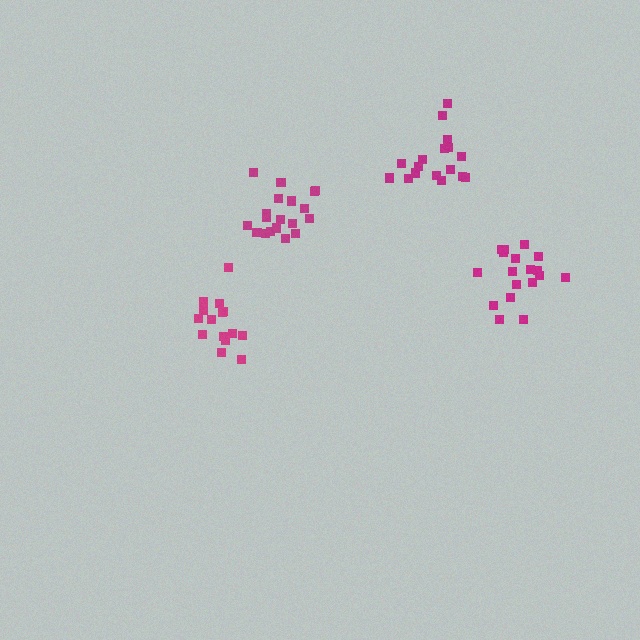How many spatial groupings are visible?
There are 4 spatial groupings.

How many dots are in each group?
Group 1: 17 dots, Group 2: 21 dots, Group 3: 15 dots, Group 4: 19 dots (72 total).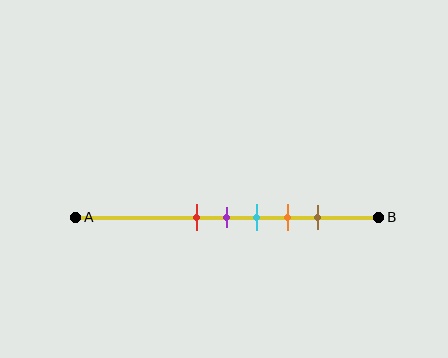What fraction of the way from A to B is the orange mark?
The orange mark is approximately 70% (0.7) of the way from A to B.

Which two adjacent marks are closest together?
The red and purple marks are the closest adjacent pair.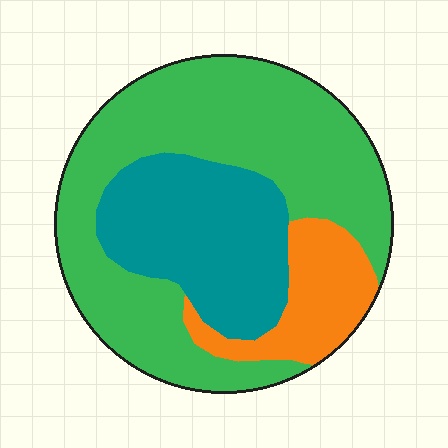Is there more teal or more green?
Green.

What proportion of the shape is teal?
Teal takes up about one quarter (1/4) of the shape.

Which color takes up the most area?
Green, at roughly 55%.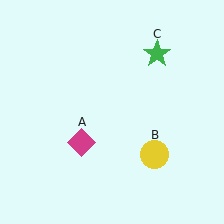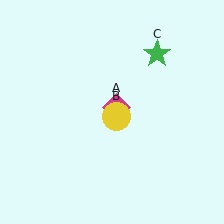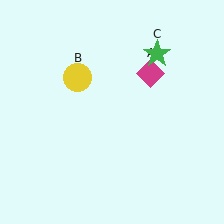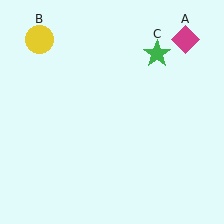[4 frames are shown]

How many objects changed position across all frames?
2 objects changed position: magenta diamond (object A), yellow circle (object B).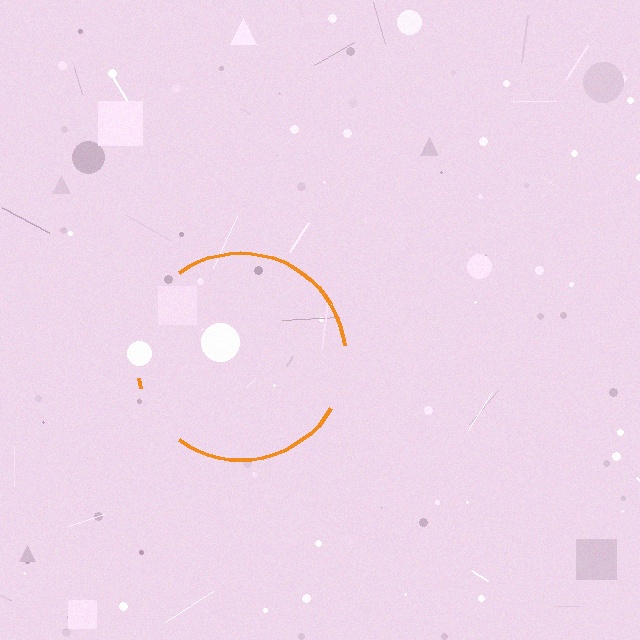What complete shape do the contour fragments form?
The contour fragments form a circle.